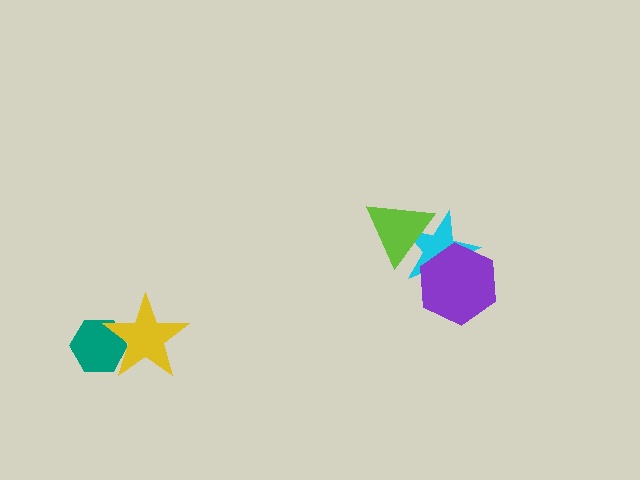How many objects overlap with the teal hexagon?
1 object overlaps with the teal hexagon.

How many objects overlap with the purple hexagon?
1 object overlaps with the purple hexagon.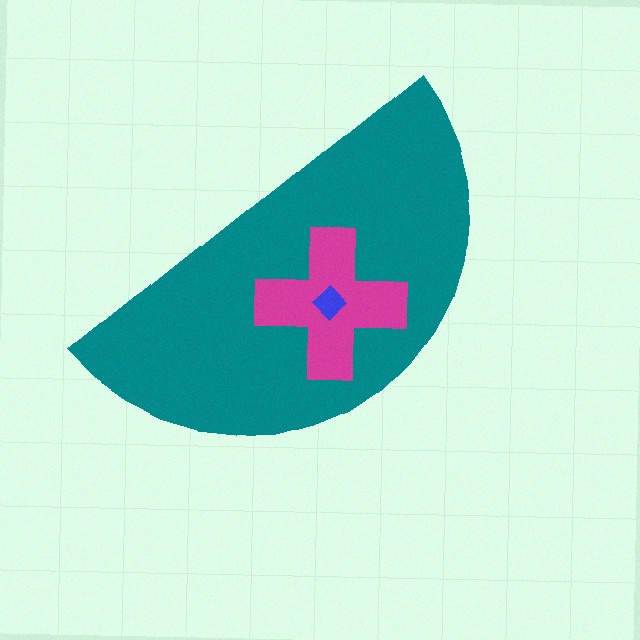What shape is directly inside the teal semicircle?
The magenta cross.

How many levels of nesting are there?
3.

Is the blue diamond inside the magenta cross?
Yes.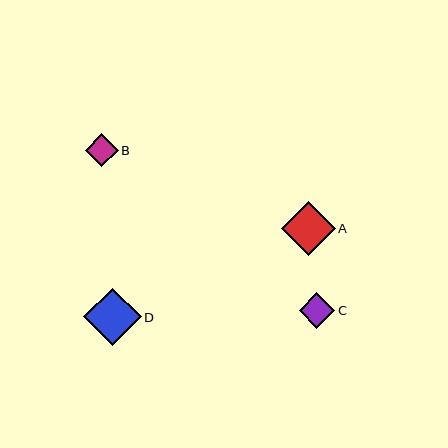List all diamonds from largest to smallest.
From largest to smallest: D, A, C, B.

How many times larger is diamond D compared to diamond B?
Diamond D is approximately 1.8 times the size of diamond B.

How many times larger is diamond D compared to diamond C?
Diamond D is approximately 1.6 times the size of diamond C.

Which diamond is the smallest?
Diamond B is the smallest with a size of approximately 33 pixels.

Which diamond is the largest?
Diamond D is the largest with a size of approximately 58 pixels.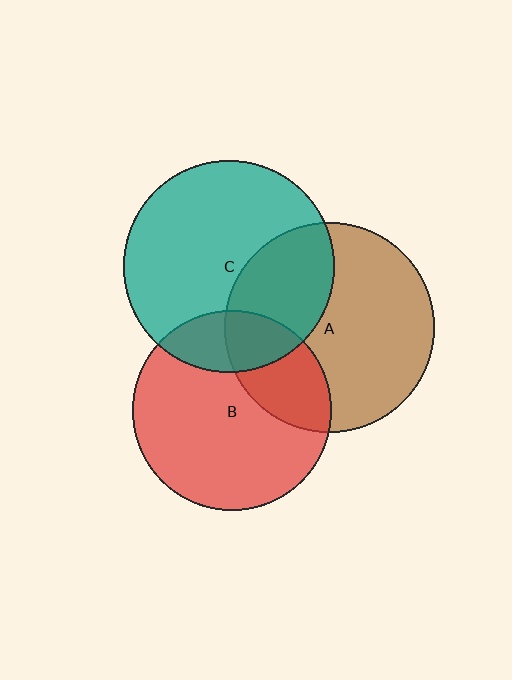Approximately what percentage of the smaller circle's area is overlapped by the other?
Approximately 20%.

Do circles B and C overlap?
Yes.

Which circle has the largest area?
Circle C (teal).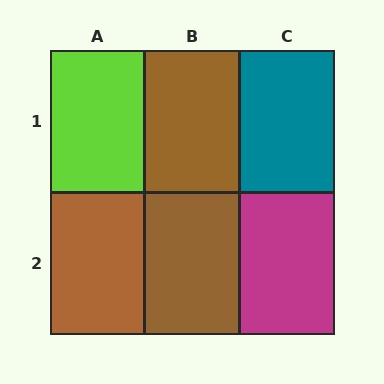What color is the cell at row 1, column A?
Lime.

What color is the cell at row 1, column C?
Teal.